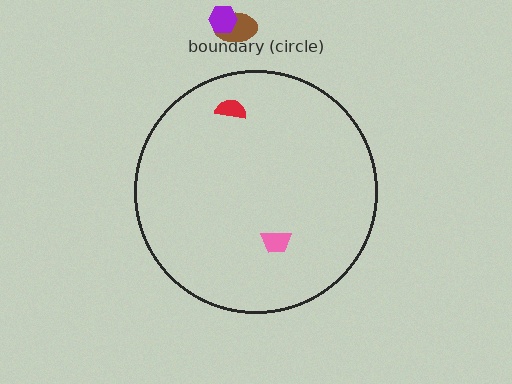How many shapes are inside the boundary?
2 inside, 2 outside.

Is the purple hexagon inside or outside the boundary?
Outside.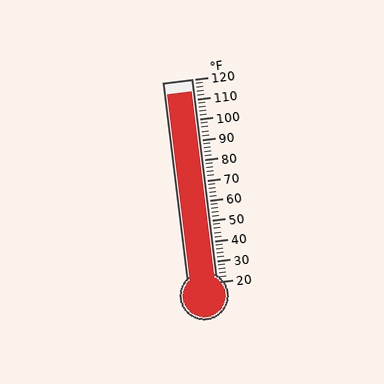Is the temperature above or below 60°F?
The temperature is above 60°F.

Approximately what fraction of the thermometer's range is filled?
The thermometer is filled to approximately 95% of its range.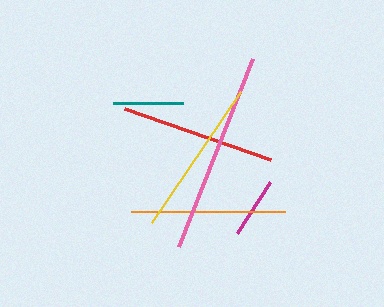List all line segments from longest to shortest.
From longest to shortest: pink, yellow, red, orange, teal, magenta.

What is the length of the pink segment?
The pink segment is approximately 202 pixels long.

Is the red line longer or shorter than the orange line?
The red line is longer than the orange line.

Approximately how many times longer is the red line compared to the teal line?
The red line is approximately 2.2 times the length of the teal line.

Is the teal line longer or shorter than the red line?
The red line is longer than the teal line.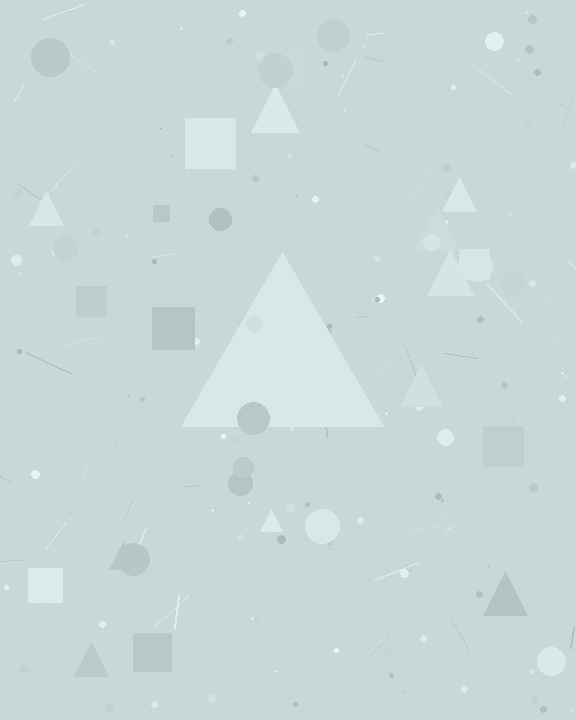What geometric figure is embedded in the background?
A triangle is embedded in the background.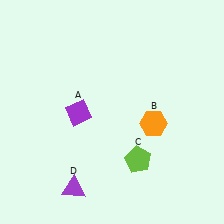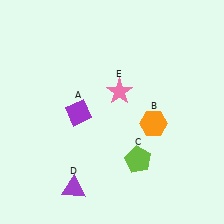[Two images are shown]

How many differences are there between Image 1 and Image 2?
There is 1 difference between the two images.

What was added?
A pink star (E) was added in Image 2.